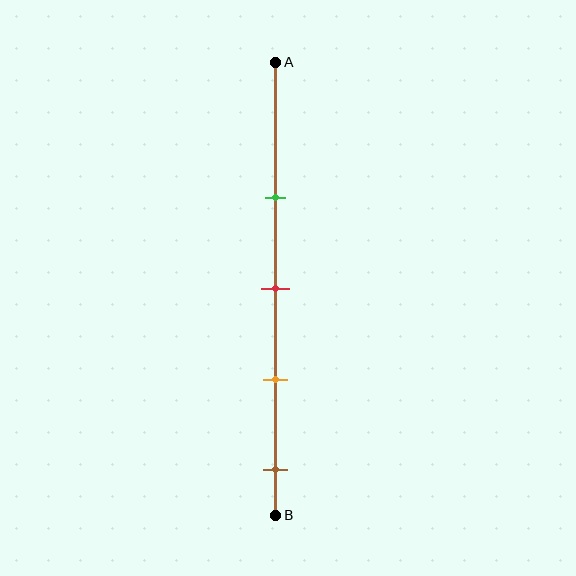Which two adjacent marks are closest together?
The red and orange marks are the closest adjacent pair.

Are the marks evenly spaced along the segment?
Yes, the marks are approximately evenly spaced.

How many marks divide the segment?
There are 4 marks dividing the segment.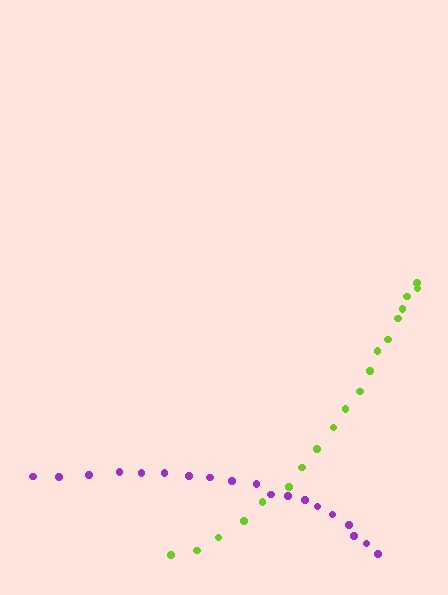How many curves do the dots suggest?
There are 2 distinct paths.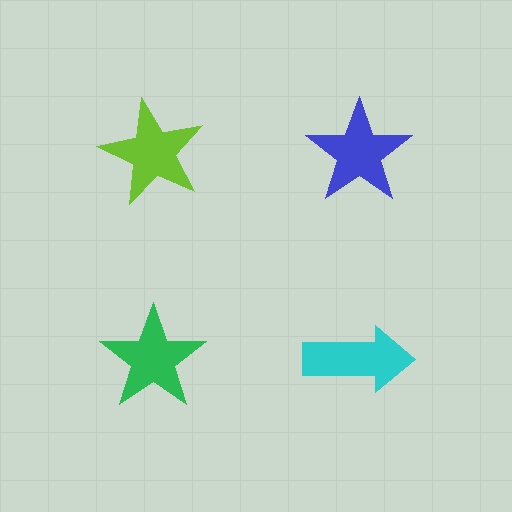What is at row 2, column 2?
A cyan arrow.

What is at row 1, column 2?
A blue star.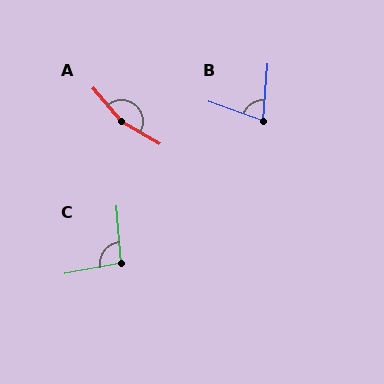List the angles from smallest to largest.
B (75°), C (97°), A (161°).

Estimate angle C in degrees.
Approximately 97 degrees.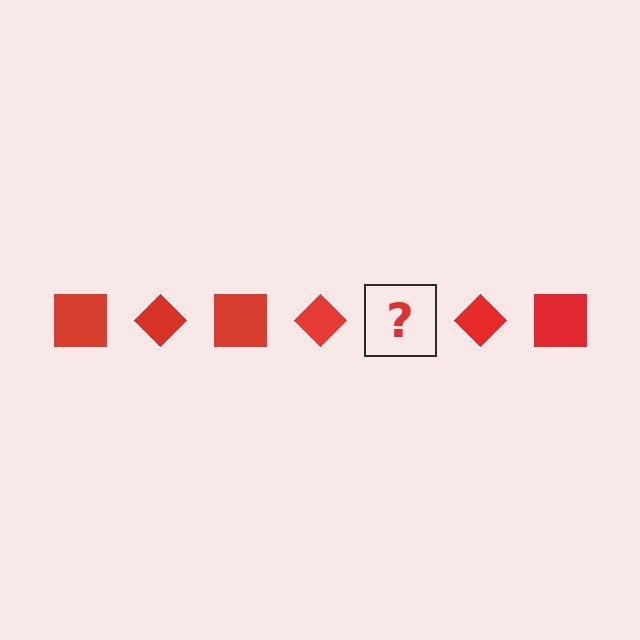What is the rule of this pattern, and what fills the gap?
The rule is that the pattern cycles through square, diamond shapes in red. The gap should be filled with a red square.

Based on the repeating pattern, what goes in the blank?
The blank should be a red square.